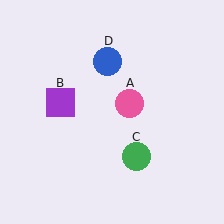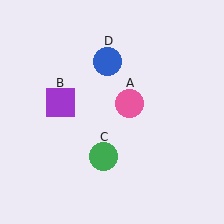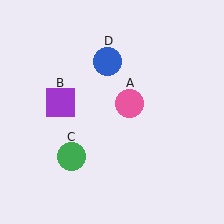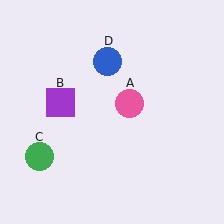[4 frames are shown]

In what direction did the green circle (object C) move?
The green circle (object C) moved left.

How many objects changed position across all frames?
1 object changed position: green circle (object C).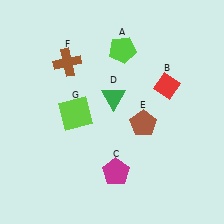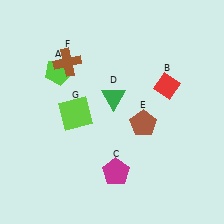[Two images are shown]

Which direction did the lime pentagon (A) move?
The lime pentagon (A) moved left.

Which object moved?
The lime pentagon (A) moved left.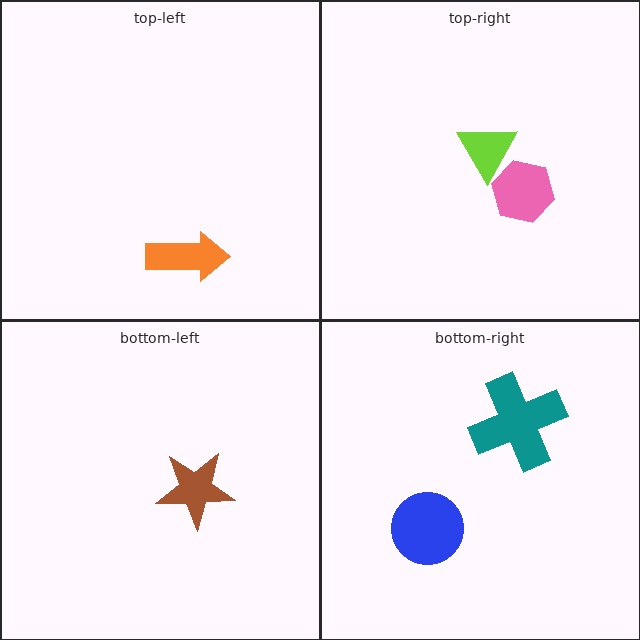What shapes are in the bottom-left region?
The brown star.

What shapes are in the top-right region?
The pink hexagon, the lime triangle.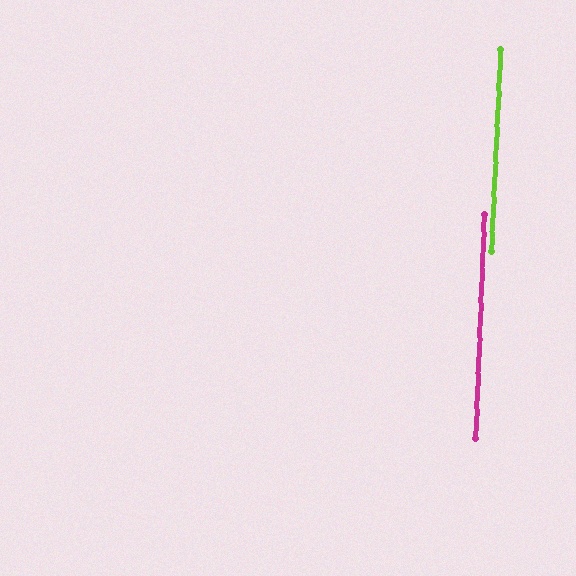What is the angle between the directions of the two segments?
Approximately 0 degrees.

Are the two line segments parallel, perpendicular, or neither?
Parallel — their directions differ by only 0.5°.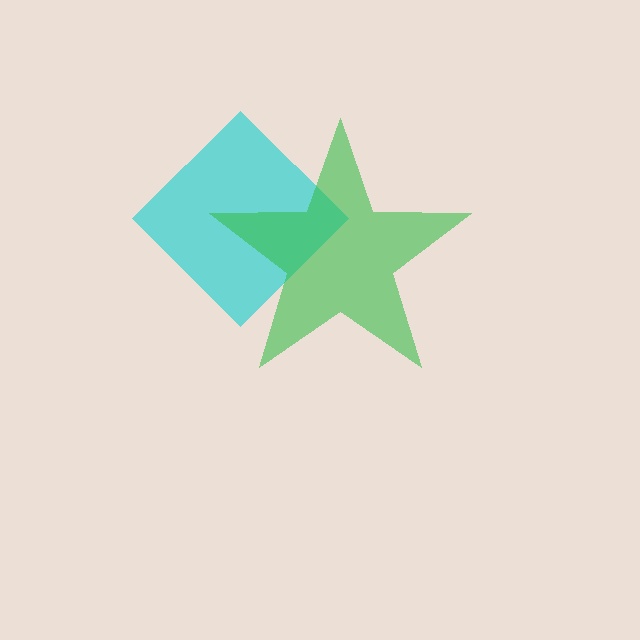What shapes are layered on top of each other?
The layered shapes are: a cyan diamond, a green star.